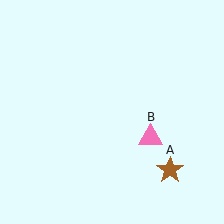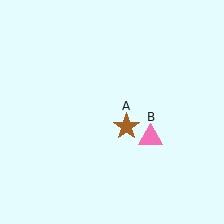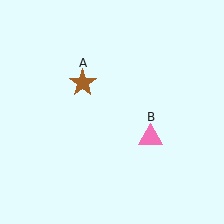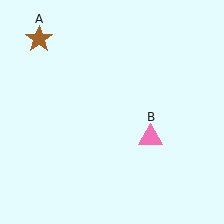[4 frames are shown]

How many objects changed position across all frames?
1 object changed position: brown star (object A).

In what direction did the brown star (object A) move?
The brown star (object A) moved up and to the left.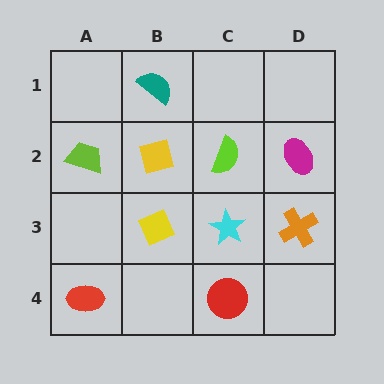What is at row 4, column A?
A red ellipse.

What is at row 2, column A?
A lime trapezoid.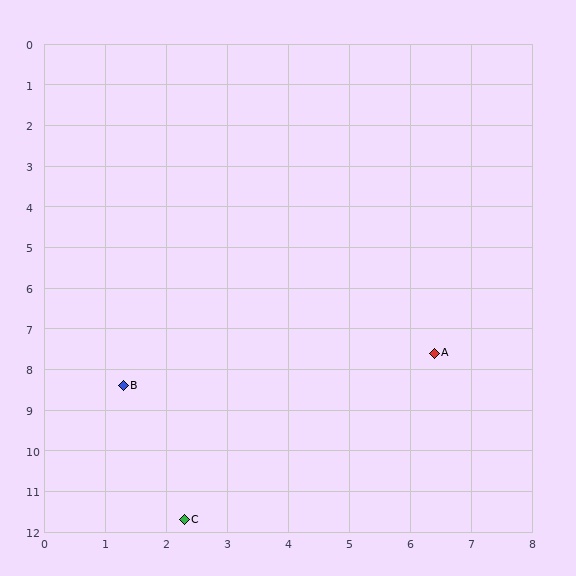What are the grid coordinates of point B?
Point B is at approximately (1.3, 8.4).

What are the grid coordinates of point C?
Point C is at approximately (2.3, 11.7).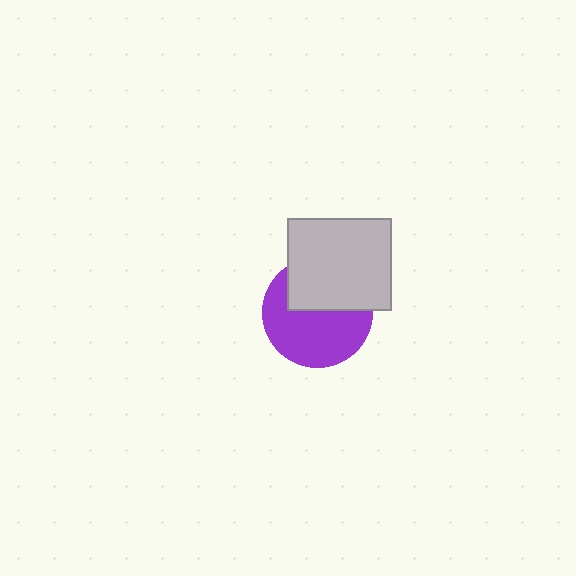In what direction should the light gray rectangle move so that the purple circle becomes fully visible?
The light gray rectangle should move up. That is the shortest direction to clear the overlap and leave the purple circle fully visible.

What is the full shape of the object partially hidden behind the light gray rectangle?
The partially hidden object is a purple circle.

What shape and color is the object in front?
The object in front is a light gray rectangle.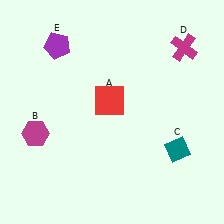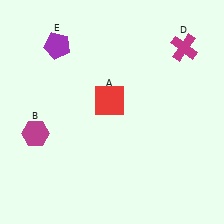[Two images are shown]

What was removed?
The teal diamond (C) was removed in Image 2.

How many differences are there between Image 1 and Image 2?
There is 1 difference between the two images.